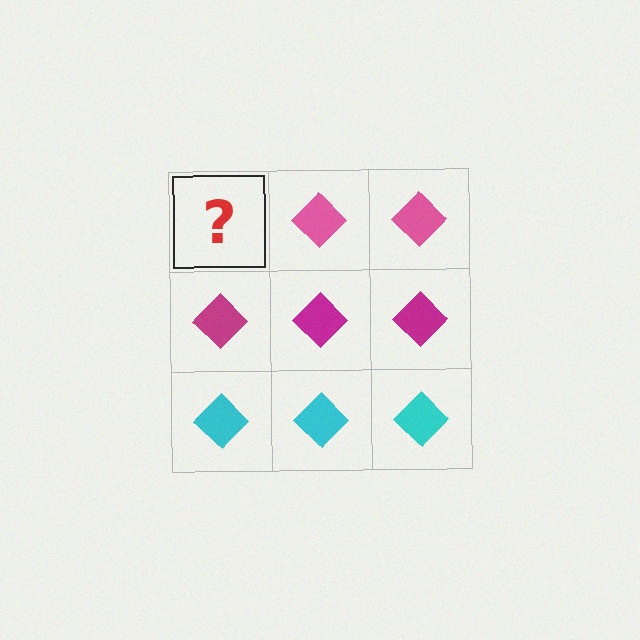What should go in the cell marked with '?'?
The missing cell should contain a pink diamond.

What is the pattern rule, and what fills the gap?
The rule is that each row has a consistent color. The gap should be filled with a pink diamond.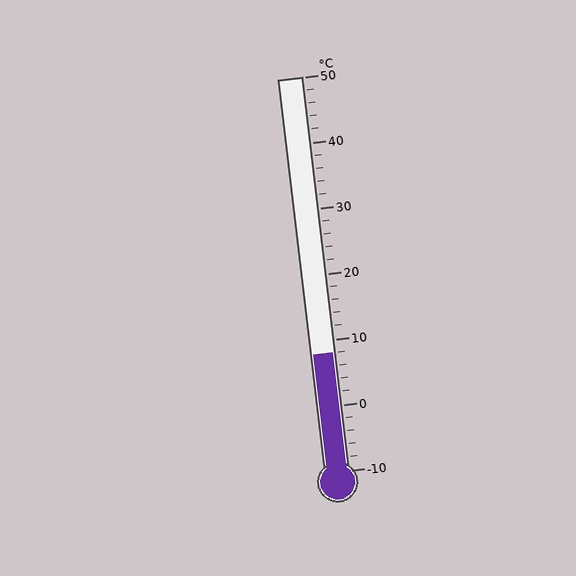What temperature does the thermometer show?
The thermometer shows approximately 8°C.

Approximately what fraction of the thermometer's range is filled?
The thermometer is filled to approximately 30% of its range.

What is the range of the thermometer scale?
The thermometer scale ranges from -10°C to 50°C.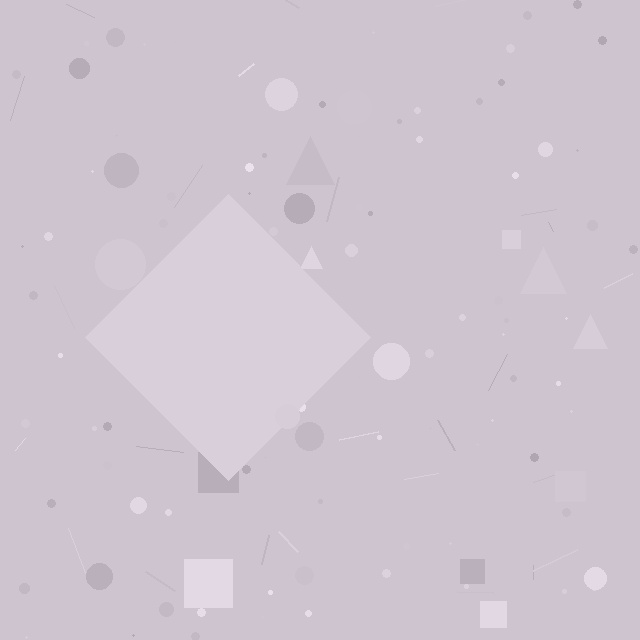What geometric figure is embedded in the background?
A diamond is embedded in the background.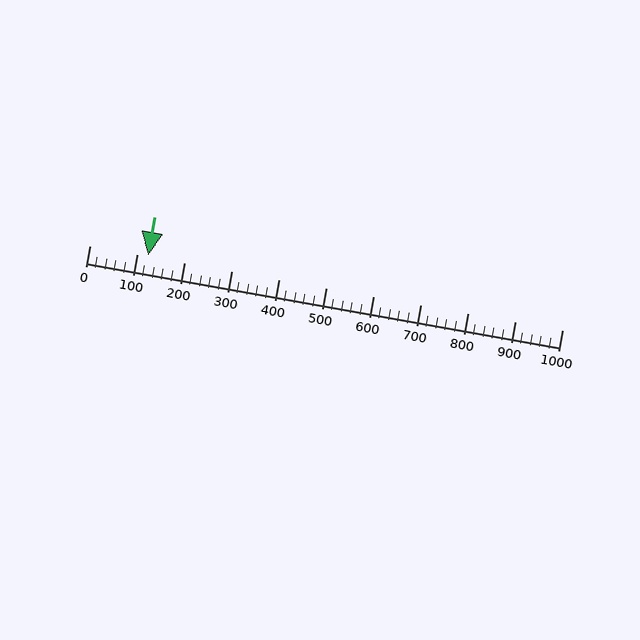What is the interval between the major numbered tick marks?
The major tick marks are spaced 100 units apart.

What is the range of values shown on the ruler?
The ruler shows values from 0 to 1000.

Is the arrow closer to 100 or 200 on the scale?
The arrow is closer to 100.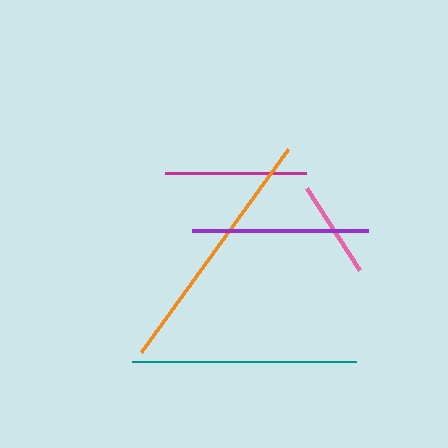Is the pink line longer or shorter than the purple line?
The purple line is longer than the pink line.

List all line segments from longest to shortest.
From longest to shortest: orange, teal, purple, magenta, pink.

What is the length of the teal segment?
The teal segment is approximately 224 pixels long.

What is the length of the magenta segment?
The magenta segment is approximately 142 pixels long.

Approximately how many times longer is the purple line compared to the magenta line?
The purple line is approximately 1.2 times the length of the magenta line.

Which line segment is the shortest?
The pink line is the shortest at approximately 98 pixels.